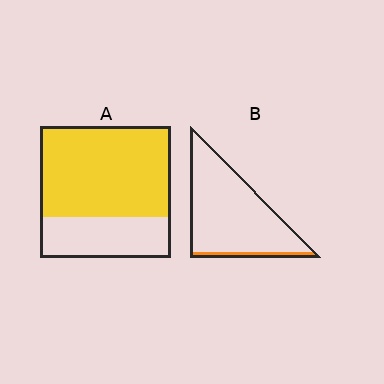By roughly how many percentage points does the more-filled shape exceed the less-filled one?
By roughly 60 percentage points (A over B).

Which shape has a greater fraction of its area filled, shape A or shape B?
Shape A.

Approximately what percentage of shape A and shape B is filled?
A is approximately 70% and B is approximately 10%.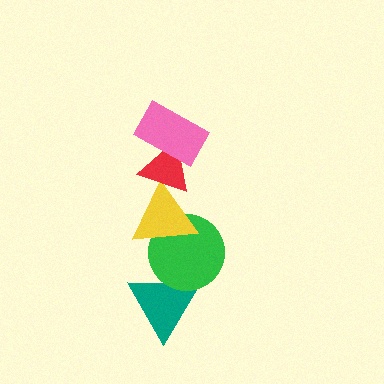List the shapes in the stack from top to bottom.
From top to bottom: the pink rectangle, the red triangle, the yellow triangle, the green circle, the teal triangle.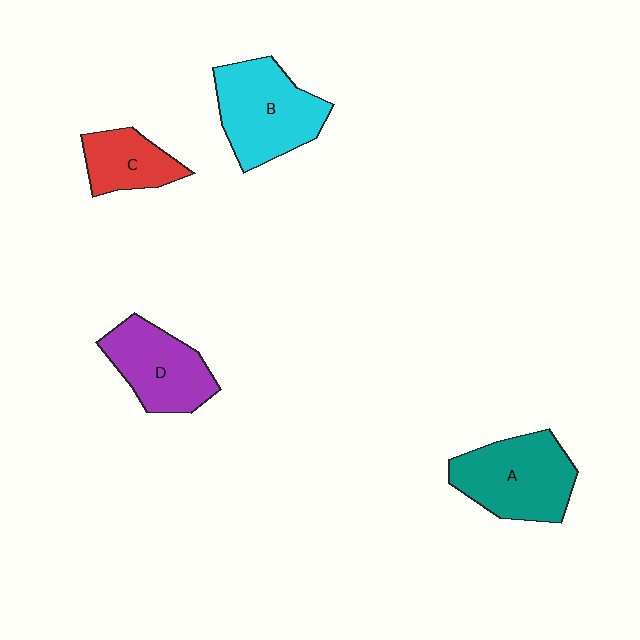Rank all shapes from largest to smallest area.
From largest to smallest: B (cyan), A (teal), D (purple), C (red).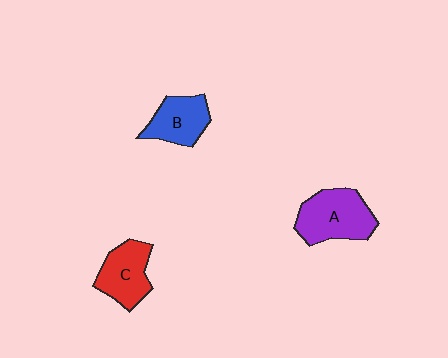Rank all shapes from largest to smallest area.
From largest to smallest: A (purple), C (red), B (blue).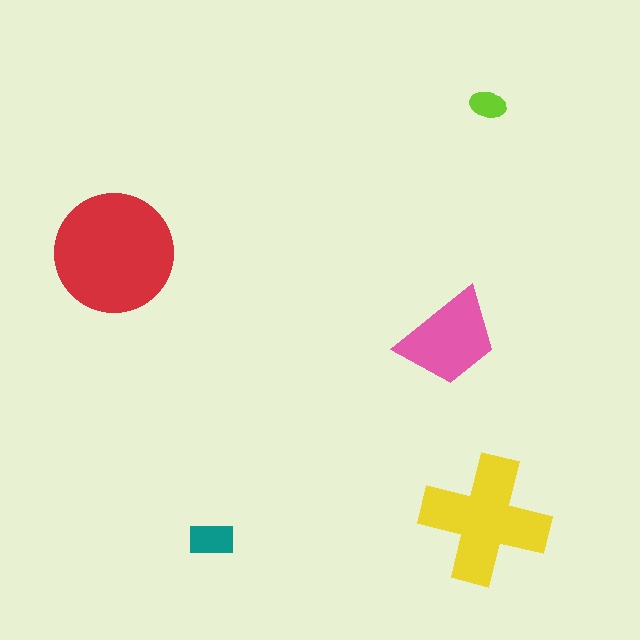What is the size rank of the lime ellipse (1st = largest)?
5th.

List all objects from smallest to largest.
The lime ellipse, the teal rectangle, the pink trapezoid, the yellow cross, the red circle.